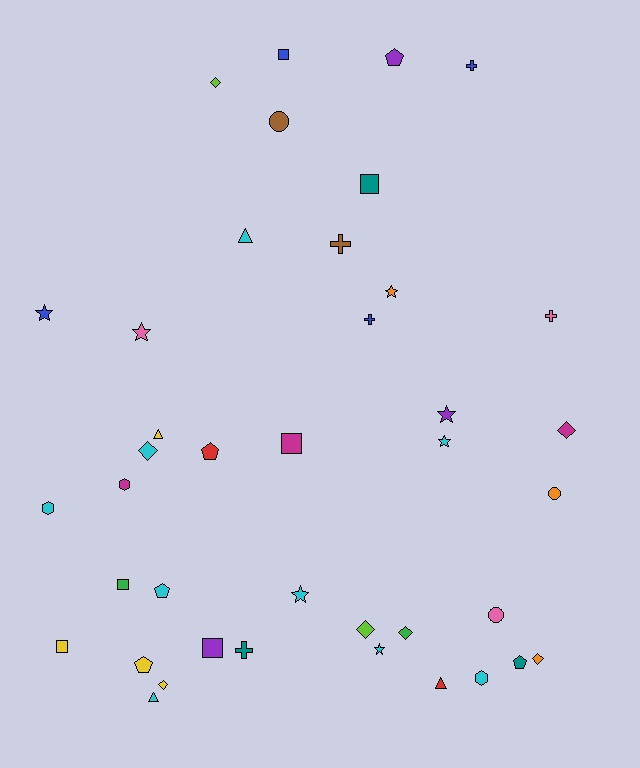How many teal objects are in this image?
There are 3 teal objects.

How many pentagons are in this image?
There are 5 pentagons.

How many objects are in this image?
There are 40 objects.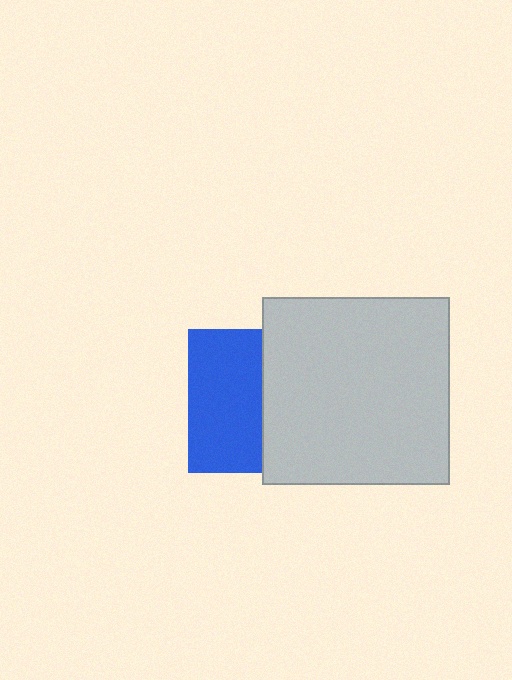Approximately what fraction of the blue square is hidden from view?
Roughly 49% of the blue square is hidden behind the light gray square.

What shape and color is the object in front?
The object in front is a light gray square.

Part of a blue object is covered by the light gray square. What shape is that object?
It is a square.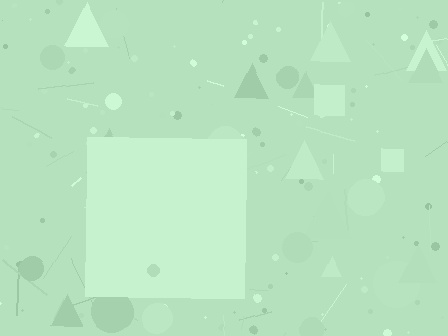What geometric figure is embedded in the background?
A square is embedded in the background.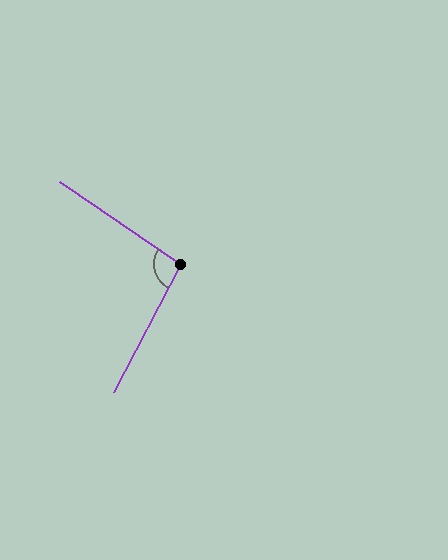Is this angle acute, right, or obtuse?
It is obtuse.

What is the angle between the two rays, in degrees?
Approximately 96 degrees.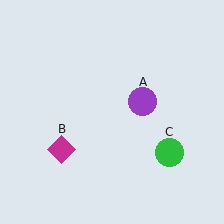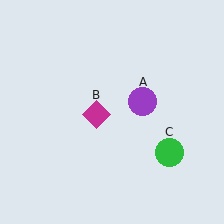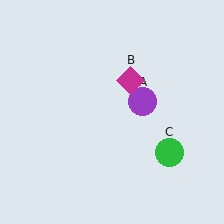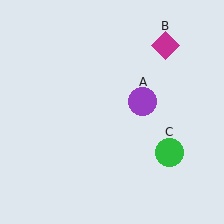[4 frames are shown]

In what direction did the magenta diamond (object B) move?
The magenta diamond (object B) moved up and to the right.